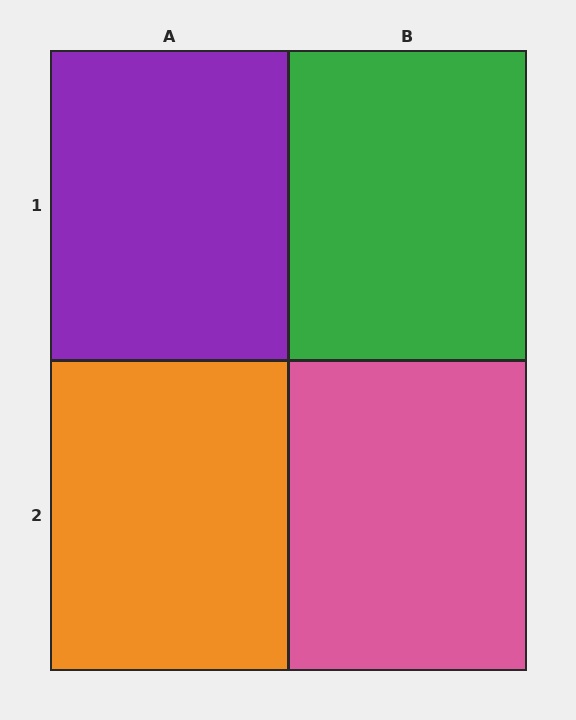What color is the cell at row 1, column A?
Purple.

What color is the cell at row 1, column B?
Green.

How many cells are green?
1 cell is green.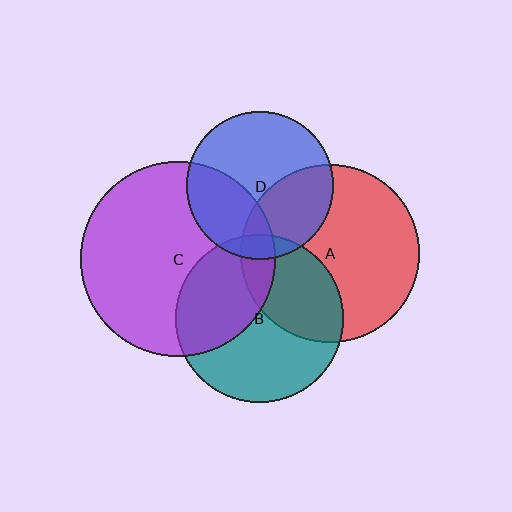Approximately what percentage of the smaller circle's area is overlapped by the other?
Approximately 10%.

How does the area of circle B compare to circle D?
Approximately 1.3 times.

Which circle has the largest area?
Circle C (purple).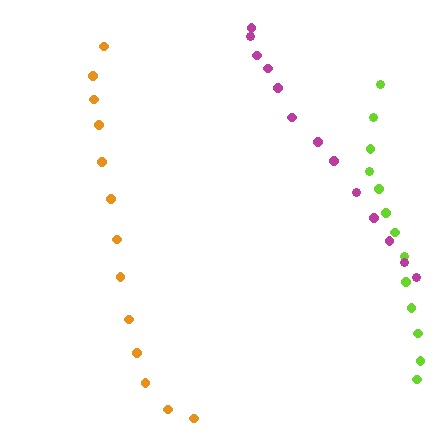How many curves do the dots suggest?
There are 3 distinct paths.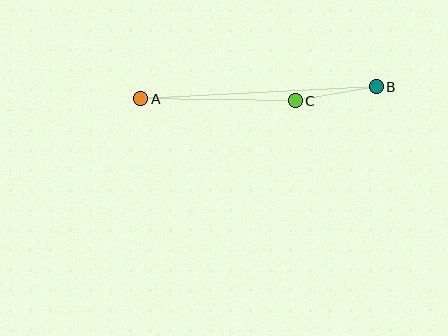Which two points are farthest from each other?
Points A and B are farthest from each other.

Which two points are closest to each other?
Points B and C are closest to each other.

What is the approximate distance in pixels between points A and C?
The distance between A and C is approximately 154 pixels.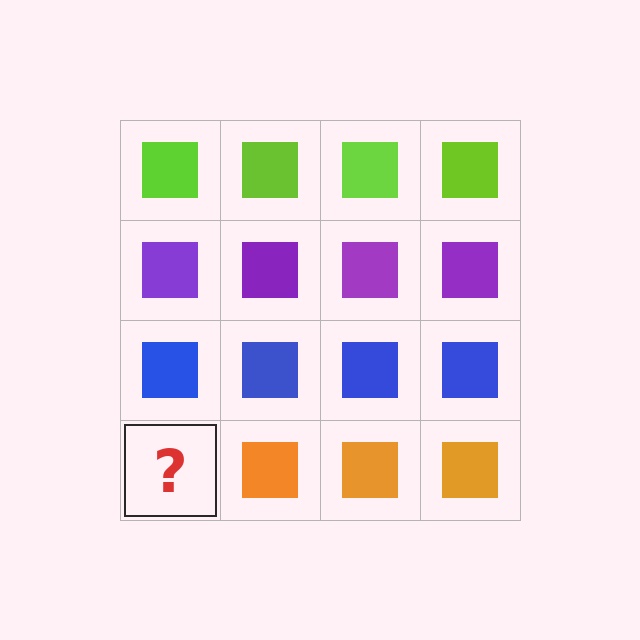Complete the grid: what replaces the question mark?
The question mark should be replaced with an orange square.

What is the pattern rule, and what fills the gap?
The rule is that each row has a consistent color. The gap should be filled with an orange square.